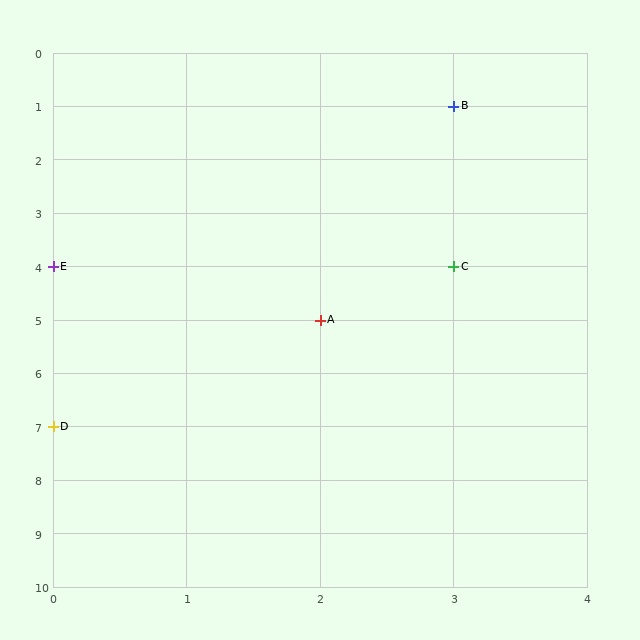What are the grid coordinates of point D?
Point D is at grid coordinates (0, 7).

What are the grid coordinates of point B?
Point B is at grid coordinates (3, 1).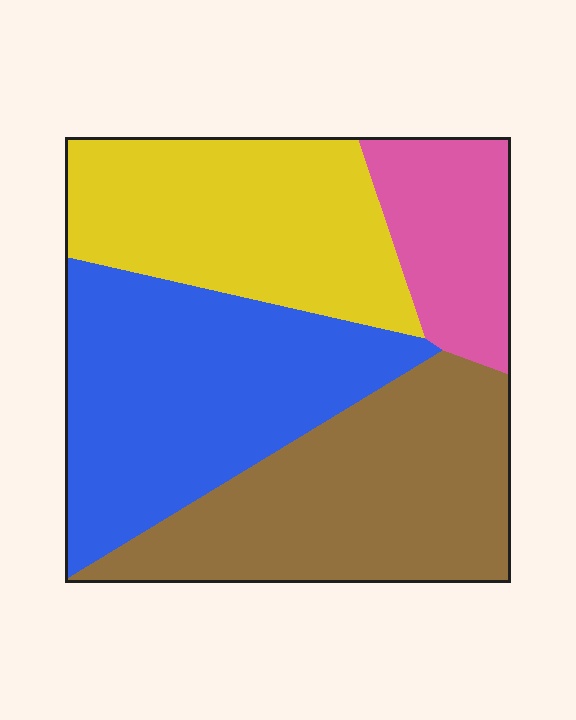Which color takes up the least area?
Pink, at roughly 15%.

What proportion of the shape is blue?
Blue takes up between a sixth and a third of the shape.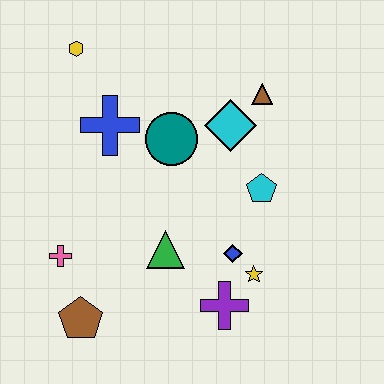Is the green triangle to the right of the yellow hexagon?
Yes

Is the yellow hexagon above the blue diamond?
Yes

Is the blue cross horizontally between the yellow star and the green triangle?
No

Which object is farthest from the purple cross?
The yellow hexagon is farthest from the purple cross.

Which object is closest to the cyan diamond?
The brown triangle is closest to the cyan diamond.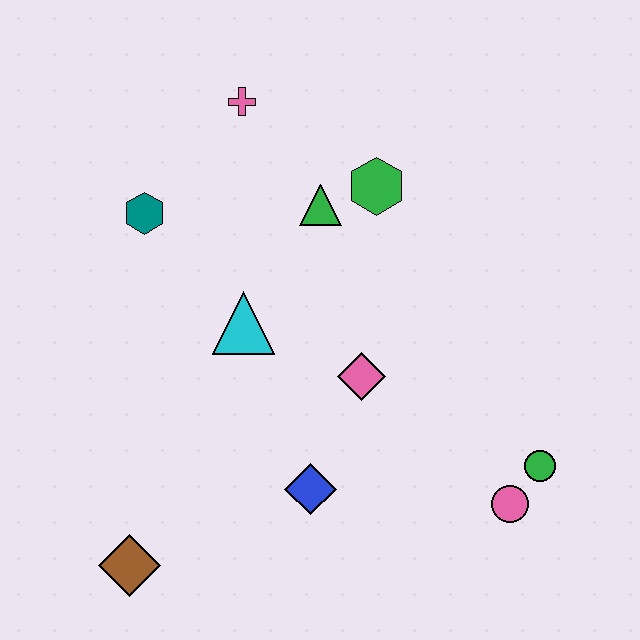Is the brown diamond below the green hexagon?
Yes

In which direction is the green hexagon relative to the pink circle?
The green hexagon is above the pink circle.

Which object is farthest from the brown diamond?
The pink cross is farthest from the brown diamond.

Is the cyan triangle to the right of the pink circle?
No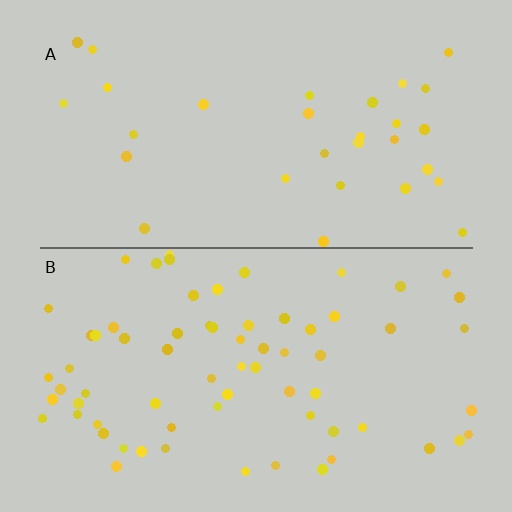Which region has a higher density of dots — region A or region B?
B (the bottom).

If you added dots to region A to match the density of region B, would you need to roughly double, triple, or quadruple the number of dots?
Approximately double.